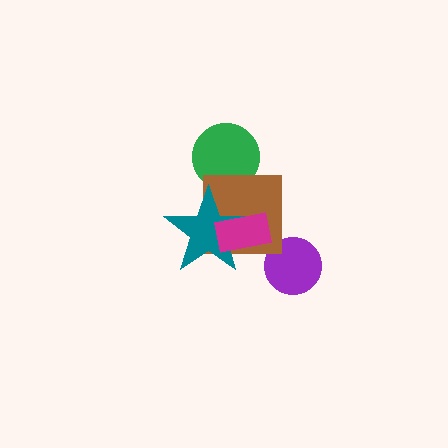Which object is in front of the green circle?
The brown square is in front of the green circle.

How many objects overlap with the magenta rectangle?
2 objects overlap with the magenta rectangle.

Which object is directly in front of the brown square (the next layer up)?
The teal star is directly in front of the brown square.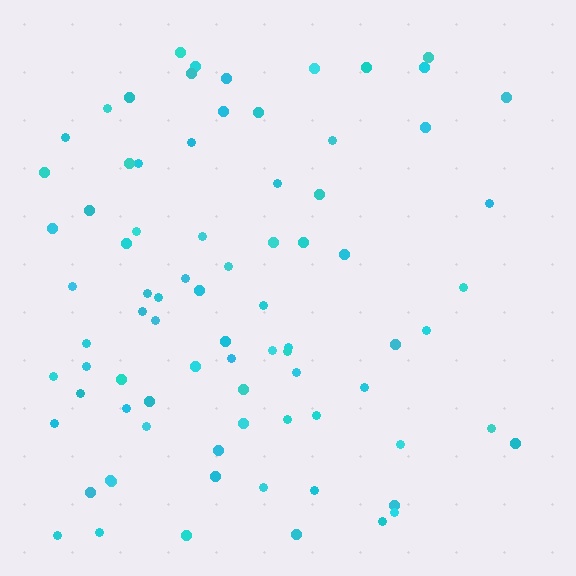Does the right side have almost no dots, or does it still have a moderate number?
Still a moderate number, just noticeably fewer than the left.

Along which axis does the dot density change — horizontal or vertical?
Horizontal.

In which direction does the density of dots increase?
From right to left, with the left side densest.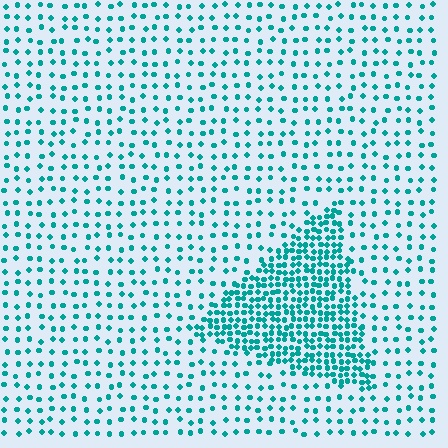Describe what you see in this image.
The image contains small teal elements arranged at two different densities. A triangle-shaped region is visible where the elements are more densely packed than the surrounding area.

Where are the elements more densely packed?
The elements are more densely packed inside the triangle boundary.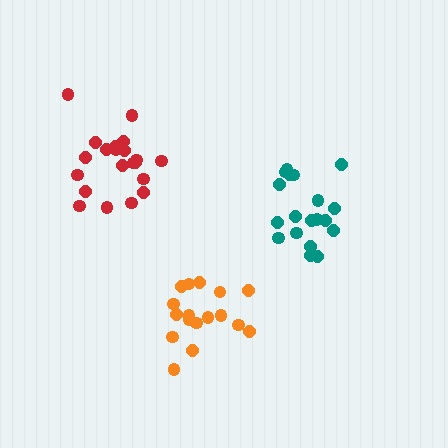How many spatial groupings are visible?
There are 3 spatial groupings.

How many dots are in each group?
Group 1: 21 dots, Group 2: 17 dots, Group 3: 19 dots (57 total).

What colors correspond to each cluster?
The clusters are colored: red, orange, teal.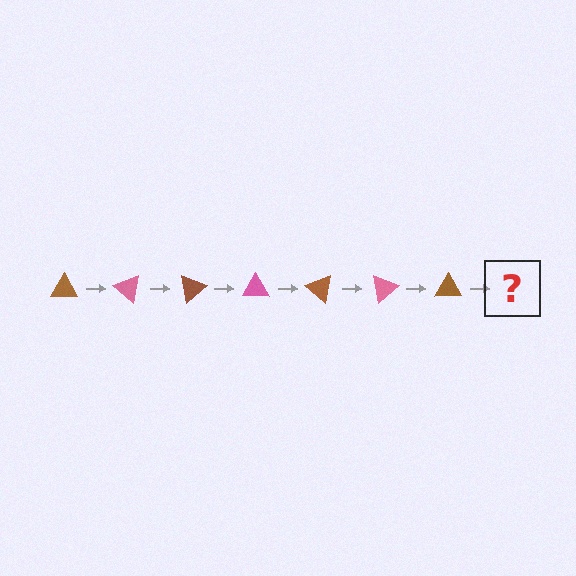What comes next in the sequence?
The next element should be a pink triangle, rotated 280 degrees from the start.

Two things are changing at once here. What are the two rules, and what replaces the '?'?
The two rules are that it rotates 40 degrees each step and the color cycles through brown and pink. The '?' should be a pink triangle, rotated 280 degrees from the start.